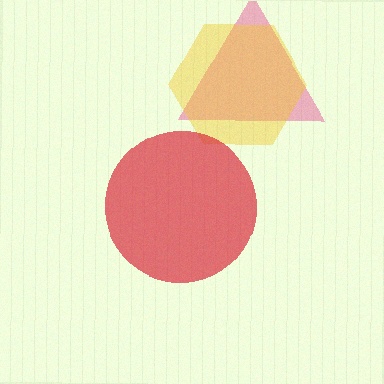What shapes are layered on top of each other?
The layered shapes are: a pink triangle, a yellow hexagon, a red circle.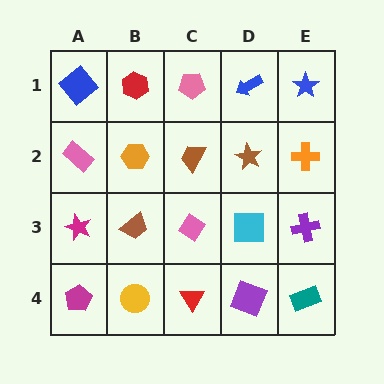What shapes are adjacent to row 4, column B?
A brown trapezoid (row 3, column B), a magenta pentagon (row 4, column A), a red triangle (row 4, column C).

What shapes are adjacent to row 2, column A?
A blue diamond (row 1, column A), a magenta star (row 3, column A), an orange hexagon (row 2, column B).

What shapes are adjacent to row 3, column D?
A brown star (row 2, column D), a purple square (row 4, column D), a pink diamond (row 3, column C), a purple cross (row 3, column E).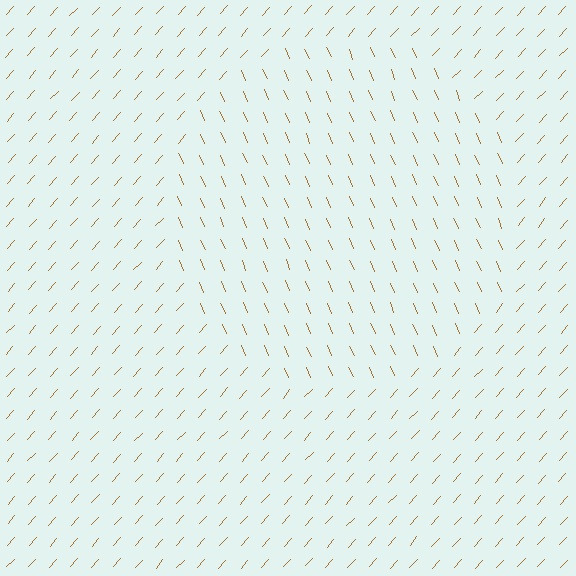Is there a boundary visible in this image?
Yes, there is a texture boundary formed by a change in line orientation.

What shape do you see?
I see a circle.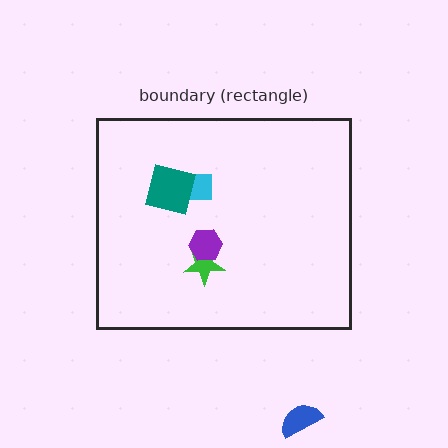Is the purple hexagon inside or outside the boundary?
Inside.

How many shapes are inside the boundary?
4 inside, 1 outside.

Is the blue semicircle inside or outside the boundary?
Outside.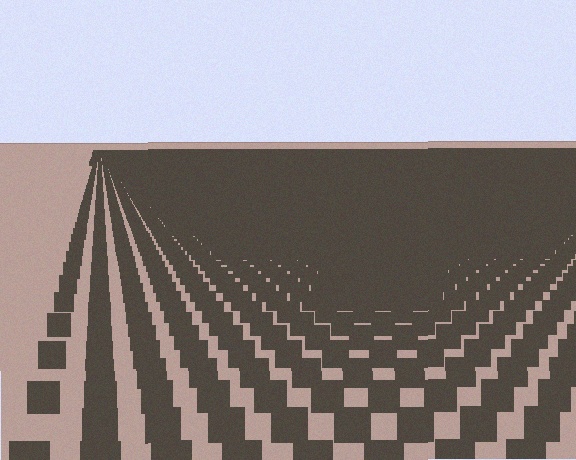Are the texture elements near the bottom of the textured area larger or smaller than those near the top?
Larger. Near the bottom, elements are closer to the viewer and appear at a bigger on-screen size.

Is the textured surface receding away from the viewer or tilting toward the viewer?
The surface is receding away from the viewer. Texture elements get smaller and denser toward the top.